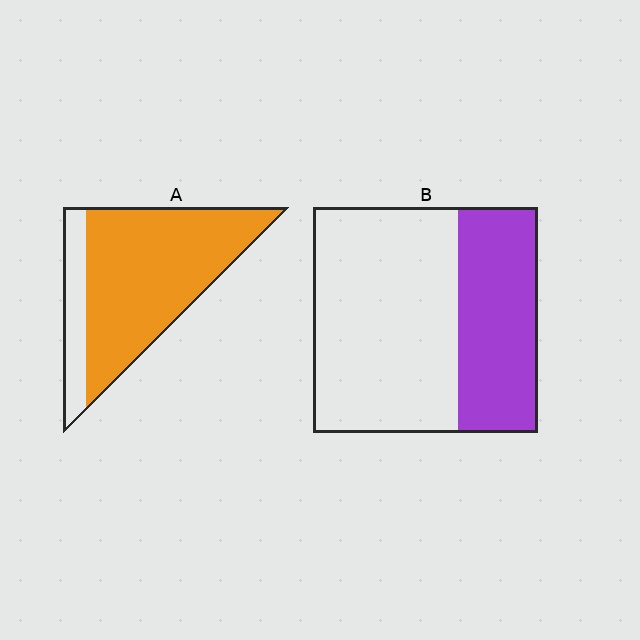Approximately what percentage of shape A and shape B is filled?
A is approximately 80% and B is approximately 35%.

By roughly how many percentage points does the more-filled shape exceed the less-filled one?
By roughly 45 percentage points (A over B).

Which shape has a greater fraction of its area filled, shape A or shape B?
Shape A.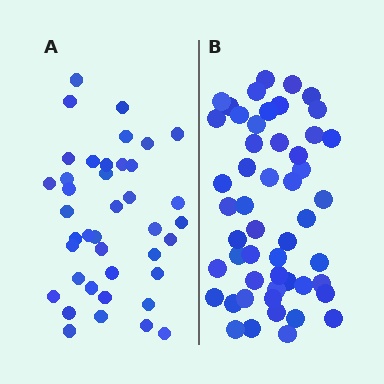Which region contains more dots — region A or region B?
Region B (the right region) has more dots.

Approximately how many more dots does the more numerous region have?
Region B has roughly 12 or so more dots than region A.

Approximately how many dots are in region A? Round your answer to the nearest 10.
About 40 dots.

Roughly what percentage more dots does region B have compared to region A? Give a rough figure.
About 30% more.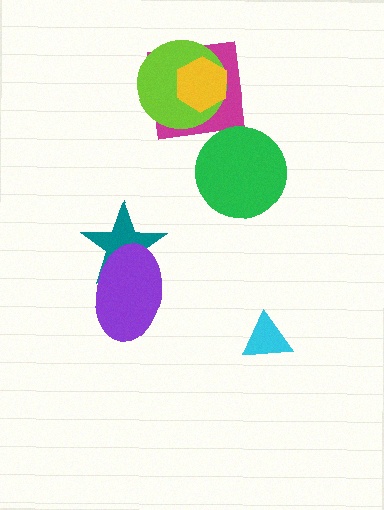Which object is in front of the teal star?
The purple ellipse is in front of the teal star.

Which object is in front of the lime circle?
The yellow hexagon is in front of the lime circle.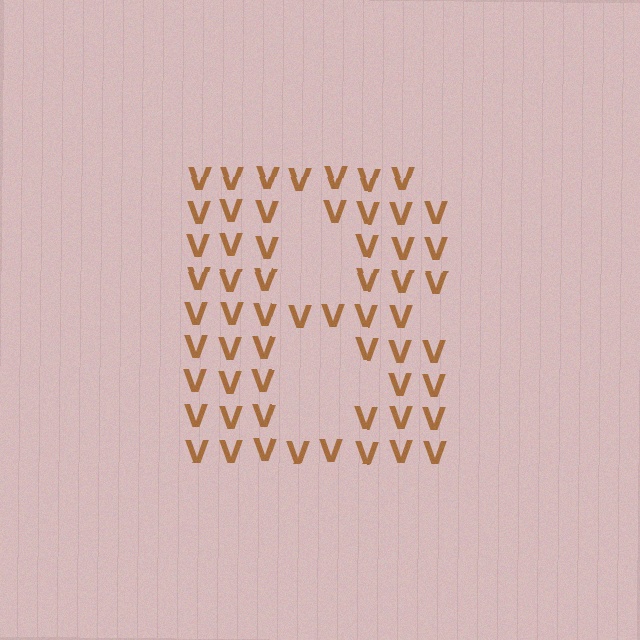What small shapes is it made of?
It is made of small letter V's.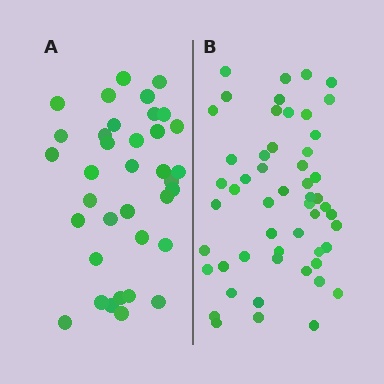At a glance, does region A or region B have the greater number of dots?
Region B (the right region) has more dots.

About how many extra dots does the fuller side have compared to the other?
Region B has approximately 15 more dots than region A.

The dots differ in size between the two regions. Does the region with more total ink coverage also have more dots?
No. Region A has more total ink coverage because its dots are larger, but region B actually contains more individual dots. Total area can be misleading — the number of items is what matters here.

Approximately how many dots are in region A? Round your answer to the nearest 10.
About 40 dots. (The exact count is 36, which rounds to 40.)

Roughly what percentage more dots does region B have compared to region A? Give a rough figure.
About 45% more.